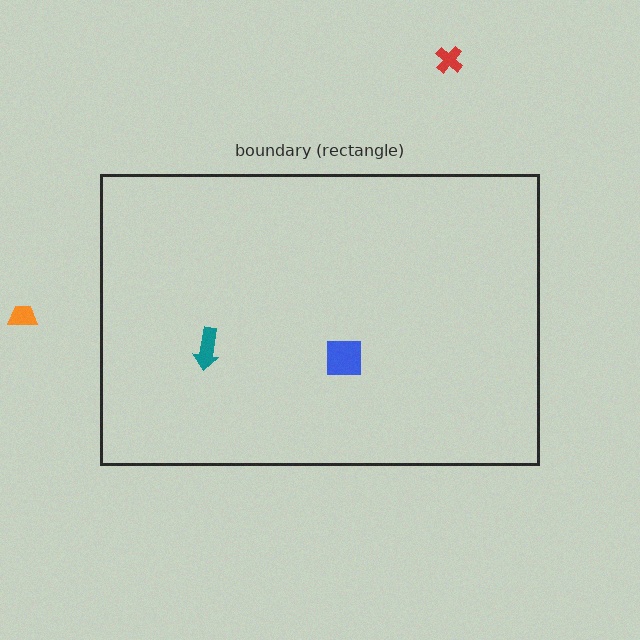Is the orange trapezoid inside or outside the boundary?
Outside.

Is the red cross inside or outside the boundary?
Outside.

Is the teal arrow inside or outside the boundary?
Inside.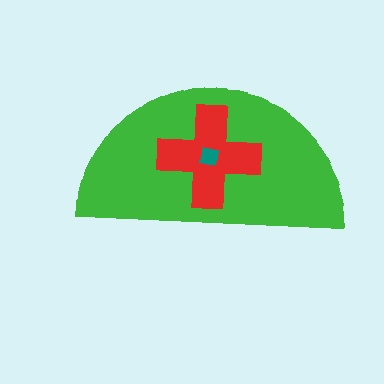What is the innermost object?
The teal square.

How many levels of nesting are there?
3.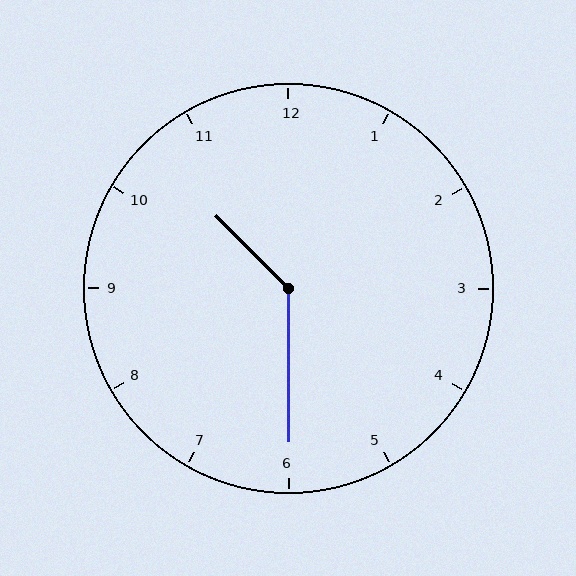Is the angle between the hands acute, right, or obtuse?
It is obtuse.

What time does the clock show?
10:30.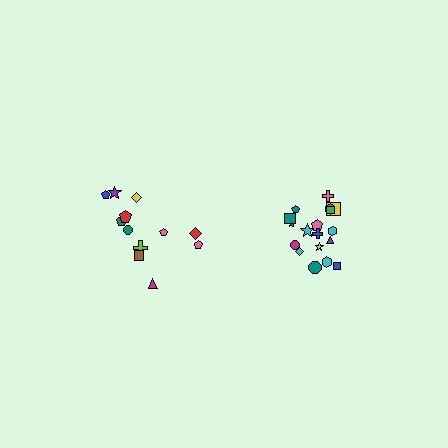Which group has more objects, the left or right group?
The right group.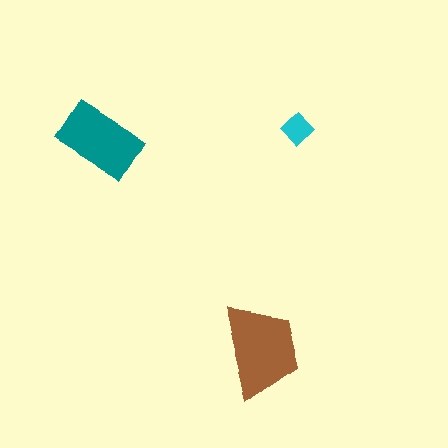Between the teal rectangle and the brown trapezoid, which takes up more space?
The brown trapezoid.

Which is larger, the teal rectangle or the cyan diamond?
The teal rectangle.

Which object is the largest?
The brown trapezoid.